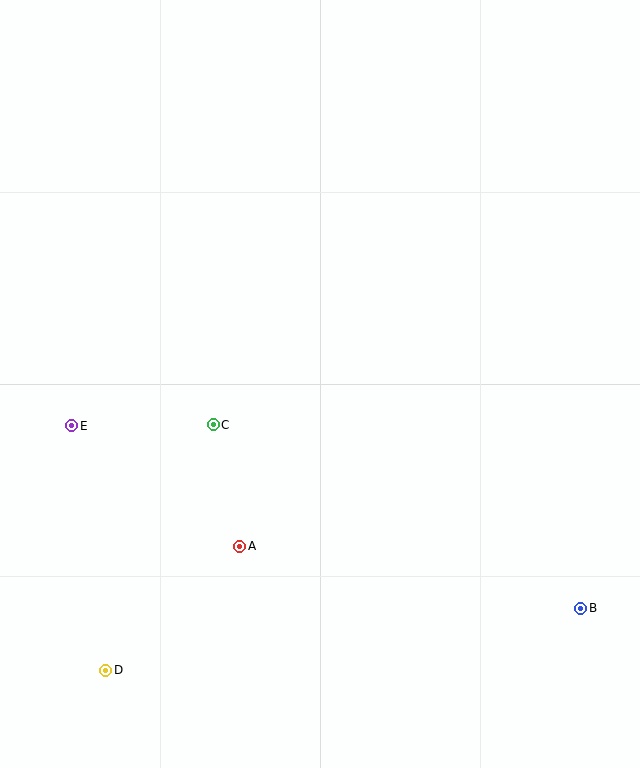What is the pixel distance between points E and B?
The distance between E and B is 540 pixels.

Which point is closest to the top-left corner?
Point E is closest to the top-left corner.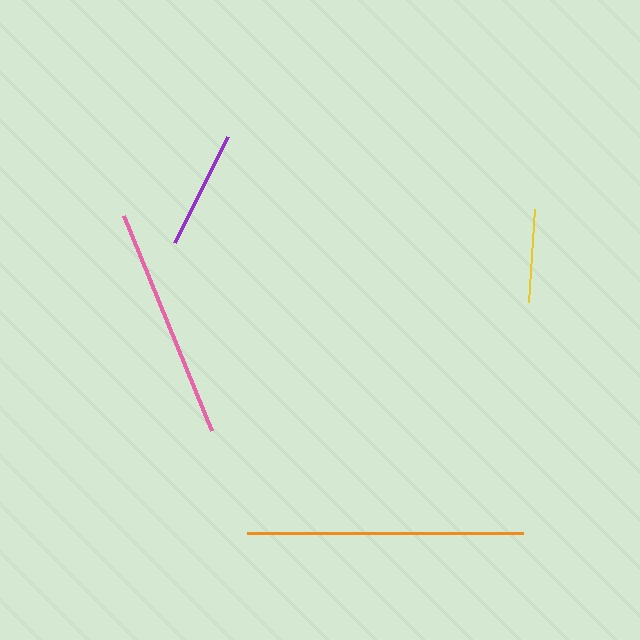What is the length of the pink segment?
The pink segment is approximately 233 pixels long.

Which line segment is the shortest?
The yellow line is the shortest at approximately 93 pixels.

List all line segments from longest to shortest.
From longest to shortest: orange, pink, purple, yellow.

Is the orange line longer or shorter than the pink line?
The orange line is longer than the pink line.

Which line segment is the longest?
The orange line is the longest at approximately 276 pixels.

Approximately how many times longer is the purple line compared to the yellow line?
The purple line is approximately 1.3 times the length of the yellow line.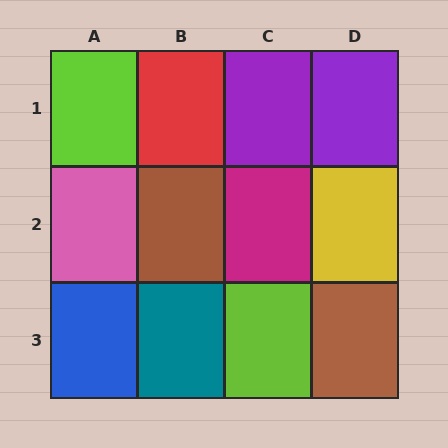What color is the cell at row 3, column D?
Brown.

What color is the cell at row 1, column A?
Lime.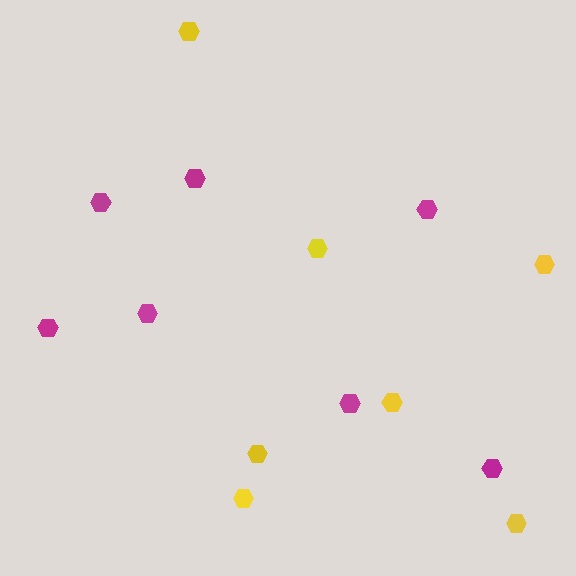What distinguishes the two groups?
There are 2 groups: one group of yellow hexagons (7) and one group of magenta hexagons (7).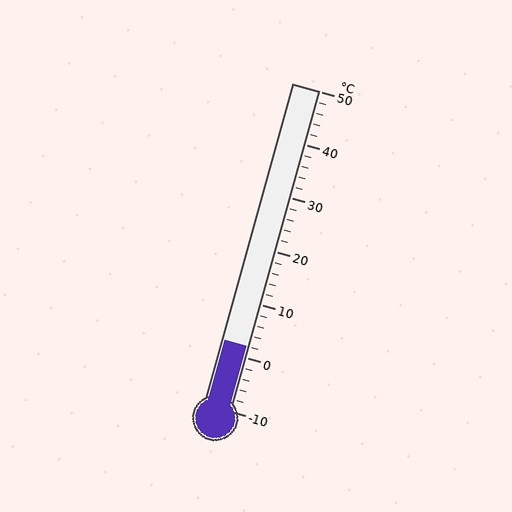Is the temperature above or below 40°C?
The temperature is below 40°C.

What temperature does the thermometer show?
The thermometer shows approximately 2°C.